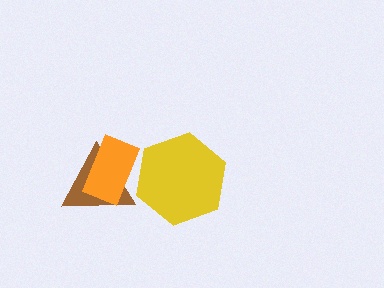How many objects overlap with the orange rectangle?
1 object overlaps with the orange rectangle.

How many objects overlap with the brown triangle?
1 object overlaps with the brown triangle.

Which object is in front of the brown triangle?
The orange rectangle is in front of the brown triangle.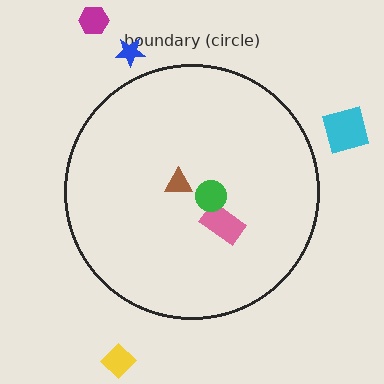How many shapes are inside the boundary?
3 inside, 4 outside.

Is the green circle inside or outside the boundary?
Inside.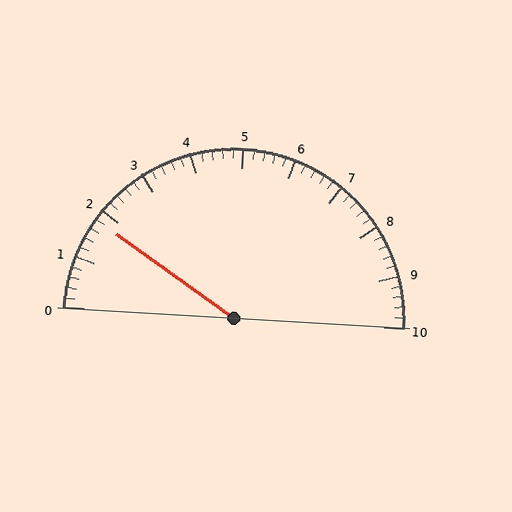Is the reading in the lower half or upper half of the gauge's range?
The reading is in the lower half of the range (0 to 10).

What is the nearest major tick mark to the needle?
The nearest major tick mark is 2.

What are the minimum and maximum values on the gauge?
The gauge ranges from 0 to 10.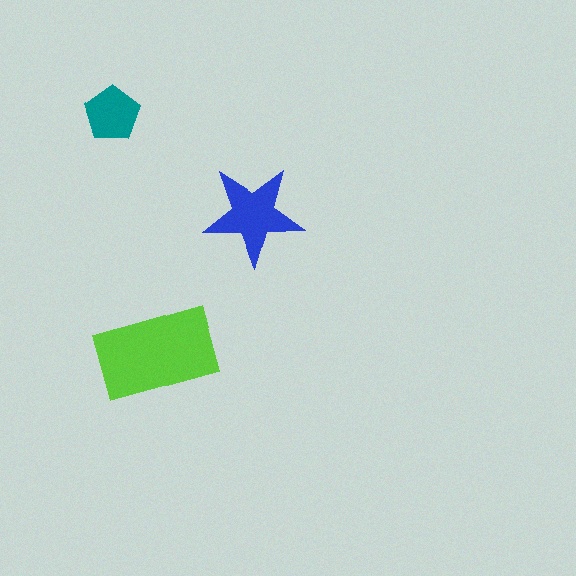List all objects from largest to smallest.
The lime rectangle, the blue star, the teal pentagon.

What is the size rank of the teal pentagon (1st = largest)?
3rd.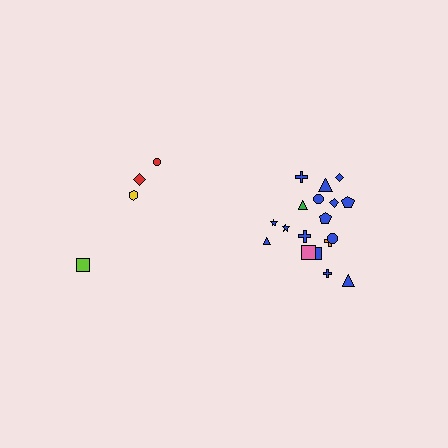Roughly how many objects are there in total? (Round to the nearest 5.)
Roughly 20 objects in total.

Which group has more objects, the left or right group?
The right group.